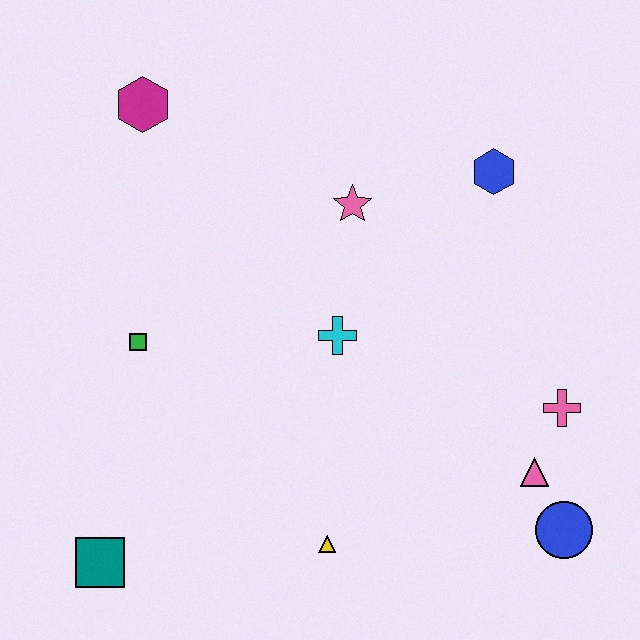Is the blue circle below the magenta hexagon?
Yes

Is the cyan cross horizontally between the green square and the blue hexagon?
Yes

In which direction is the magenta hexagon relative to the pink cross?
The magenta hexagon is to the left of the pink cross.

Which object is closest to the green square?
The cyan cross is closest to the green square.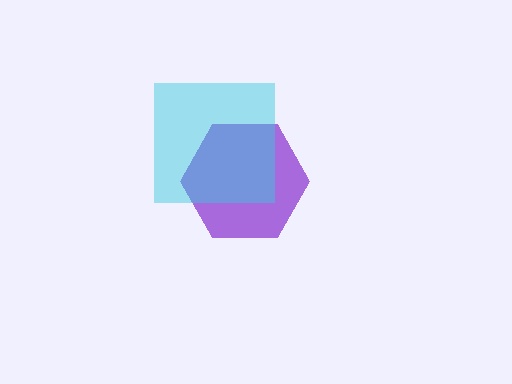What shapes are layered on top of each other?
The layered shapes are: a purple hexagon, a cyan square.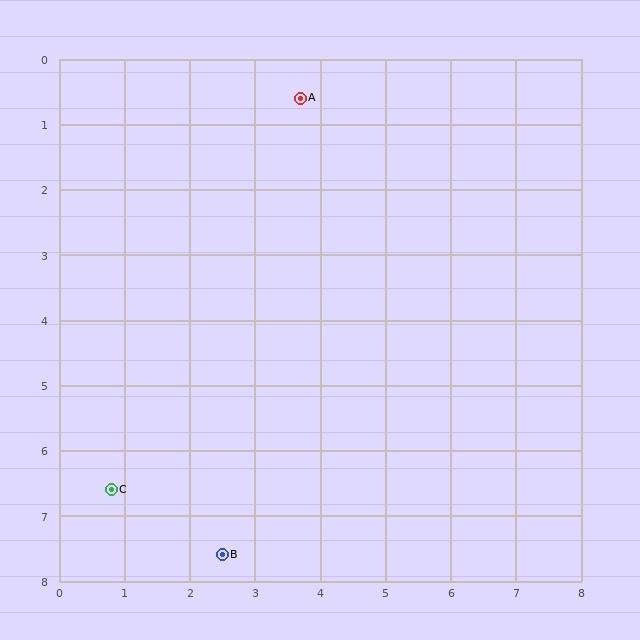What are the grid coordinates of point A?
Point A is at approximately (3.7, 0.6).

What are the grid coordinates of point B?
Point B is at approximately (2.5, 7.6).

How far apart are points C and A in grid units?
Points C and A are about 6.7 grid units apart.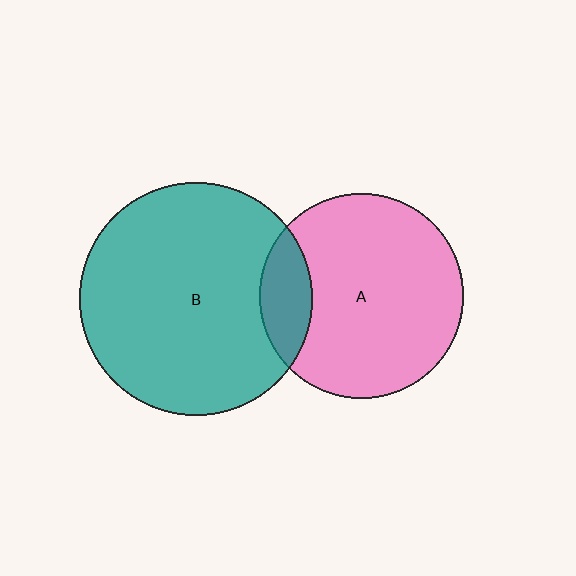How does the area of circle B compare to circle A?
Approximately 1.3 times.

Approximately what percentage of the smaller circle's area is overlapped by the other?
Approximately 15%.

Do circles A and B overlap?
Yes.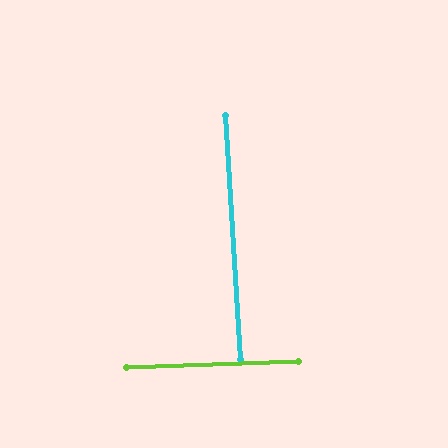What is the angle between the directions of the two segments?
Approximately 88 degrees.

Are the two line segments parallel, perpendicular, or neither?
Perpendicular — they meet at approximately 88°.